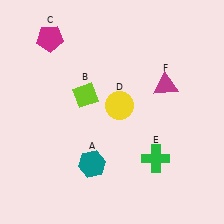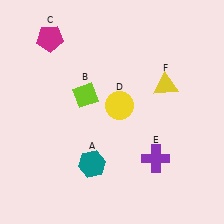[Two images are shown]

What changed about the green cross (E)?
In Image 1, E is green. In Image 2, it changed to purple.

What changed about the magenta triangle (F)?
In Image 1, F is magenta. In Image 2, it changed to yellow.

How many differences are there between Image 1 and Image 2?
There are 2 differences between the two images.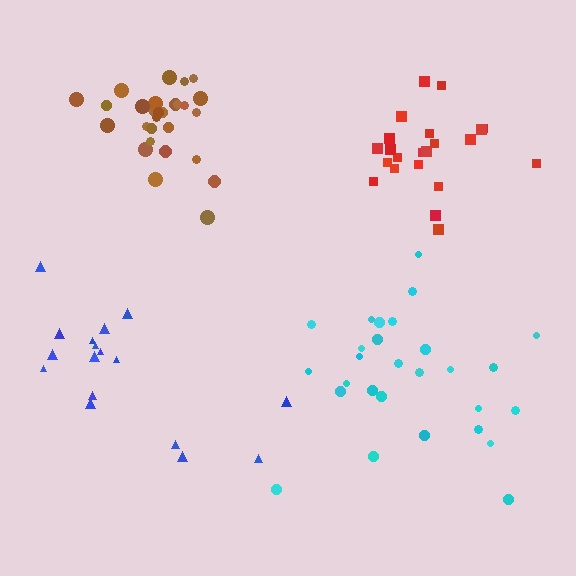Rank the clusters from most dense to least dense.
brown, red, cyan, blue.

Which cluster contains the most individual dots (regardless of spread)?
Brown (28).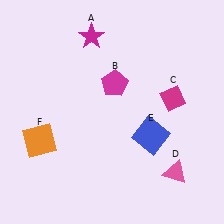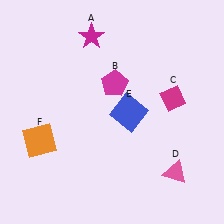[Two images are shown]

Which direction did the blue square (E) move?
The blue square (E) moved up.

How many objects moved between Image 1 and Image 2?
1 object moved between the two images.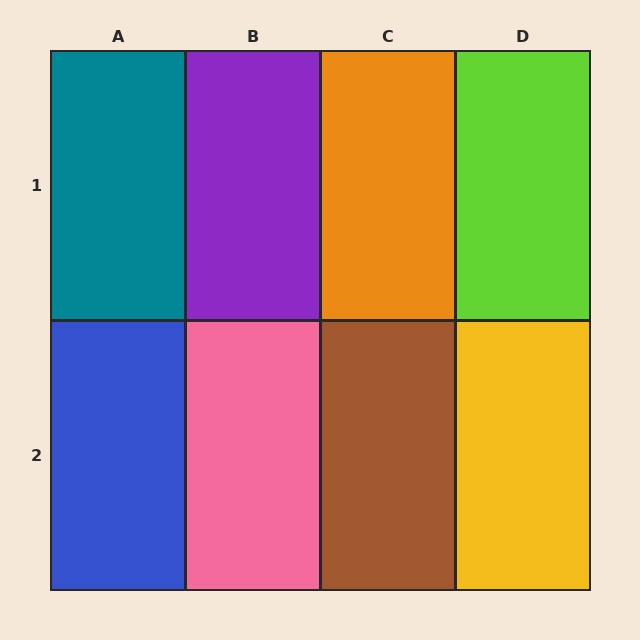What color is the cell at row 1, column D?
Lime.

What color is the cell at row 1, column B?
Purple.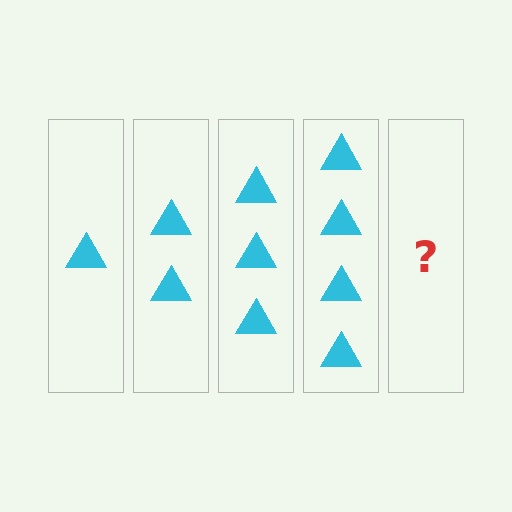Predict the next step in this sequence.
The next step is 5 triangles.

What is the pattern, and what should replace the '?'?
The pattern is that each step adds one more triangle. The '?' should be 5 triangles.